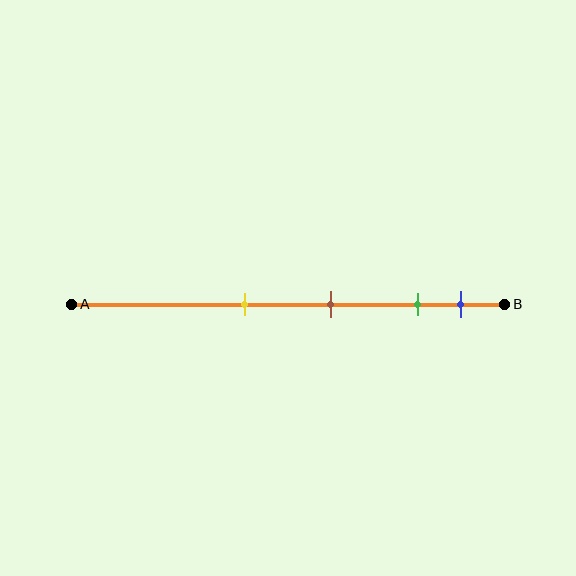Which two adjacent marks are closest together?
The green and blue marks are the closest adjacent pair.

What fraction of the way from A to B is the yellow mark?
The yellow mark is approximately 40% (0.4) of the way from A to B.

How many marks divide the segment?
There are 4 marks dividing the segment.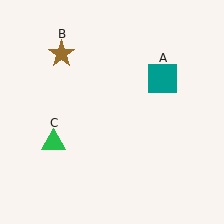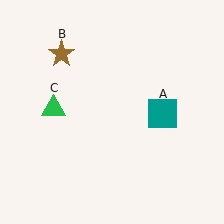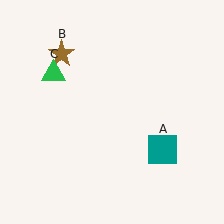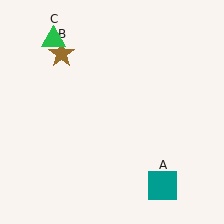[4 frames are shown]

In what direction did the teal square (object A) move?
The teal square (object A) moved down.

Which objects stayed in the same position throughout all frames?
Brown star (object B) remained stationary.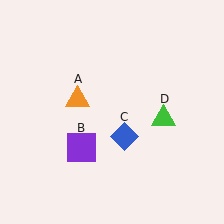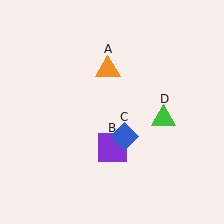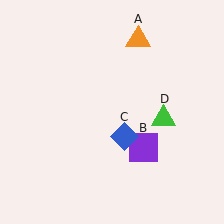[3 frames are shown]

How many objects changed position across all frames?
2 objects changed position: orange triangle (object A), purple square (object B).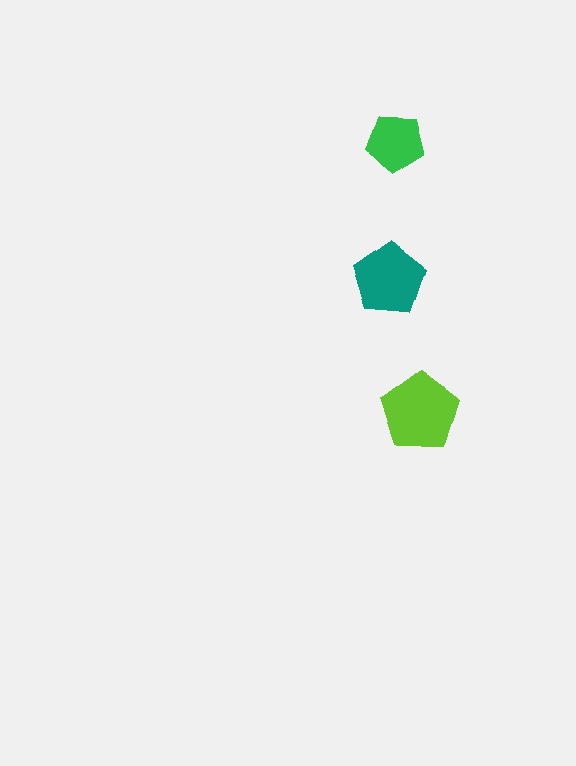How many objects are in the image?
There are 3 objects in the image.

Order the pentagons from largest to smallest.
the lime one, the teal one, the green one.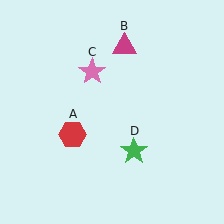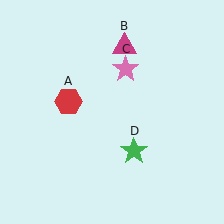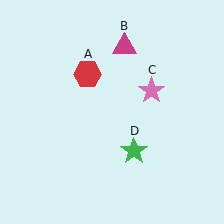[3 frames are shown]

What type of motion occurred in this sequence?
The red hexagon (object A), pink star (object C) rotated clockwise around the center of the scene.